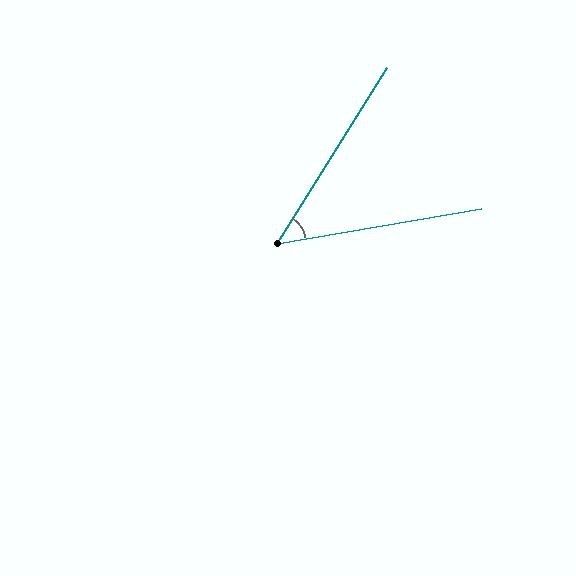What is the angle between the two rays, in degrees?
Approximately 48 degrees.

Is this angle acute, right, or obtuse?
It is acute.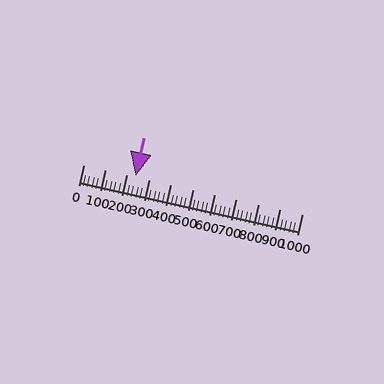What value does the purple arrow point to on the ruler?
The purple arrow points to approximately 240.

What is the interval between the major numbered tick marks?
The major tick marks are spaced 100 units apart.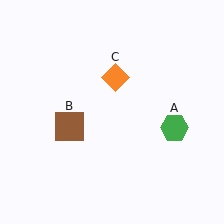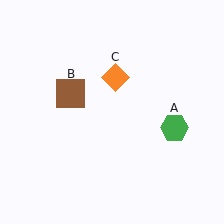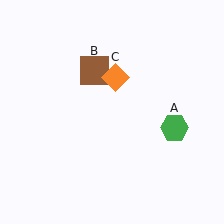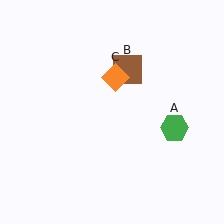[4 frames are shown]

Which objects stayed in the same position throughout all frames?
Green hexagon (object A) and orange diamond (object C) remained stationary.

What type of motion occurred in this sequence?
The brown square (object B) rotated clockwise around the center of the scene.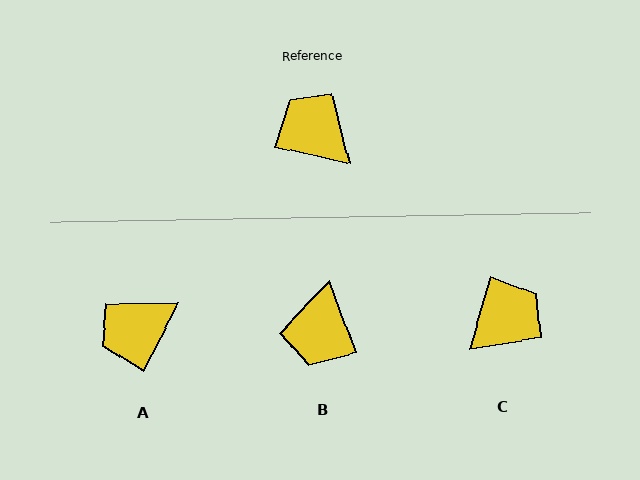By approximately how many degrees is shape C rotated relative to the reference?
Approximately 94 degrees clockwise.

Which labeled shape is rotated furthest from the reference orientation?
B, about 123 degrees away.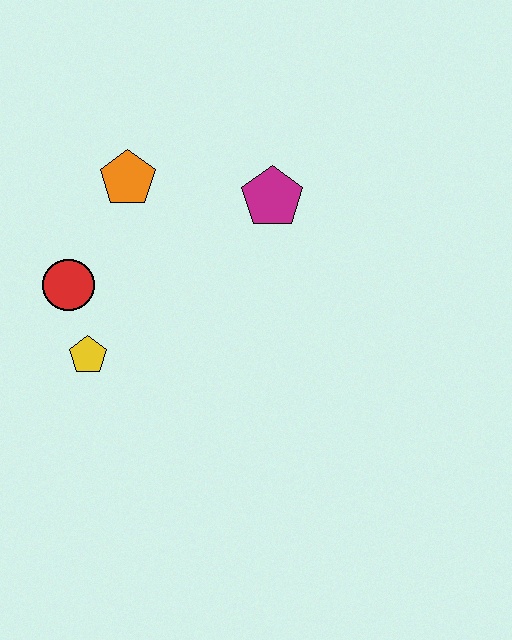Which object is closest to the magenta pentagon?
The orange pentagon is closest to the magenta pentagon.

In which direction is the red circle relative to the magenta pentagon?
The red circle is to the left of the magenta pentagon.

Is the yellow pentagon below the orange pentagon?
Yes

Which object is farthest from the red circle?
The magenta pentagon is farthest from the red circle.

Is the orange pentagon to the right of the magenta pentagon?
No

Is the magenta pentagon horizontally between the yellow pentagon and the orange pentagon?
No